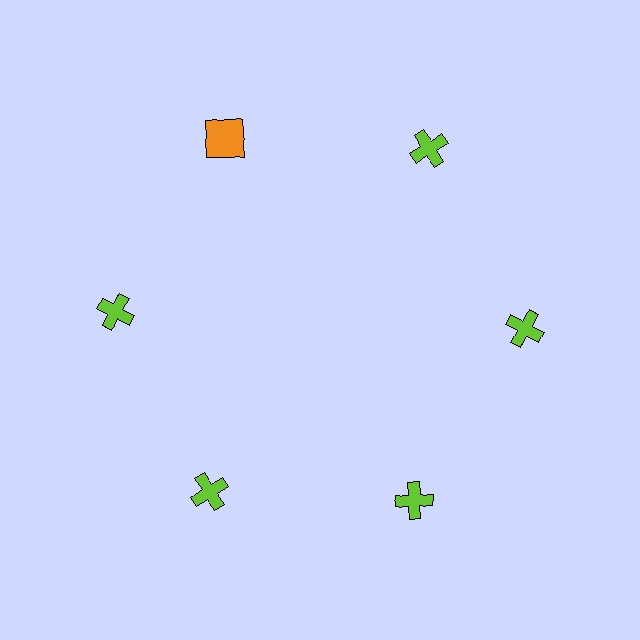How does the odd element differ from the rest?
It differs in both color (orange instead of lime) and shape (square instead of cross).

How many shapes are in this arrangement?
There are 6 shapes arranged in a ring pattern.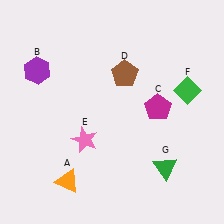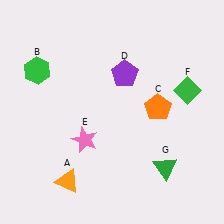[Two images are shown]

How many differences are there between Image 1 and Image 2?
There are 3 differences between the two images.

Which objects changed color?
B changed from purple to green. C changed from magenta to orange. D changed from brown to purple.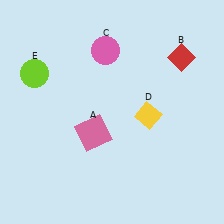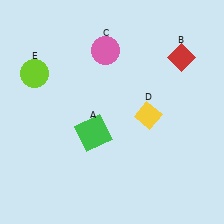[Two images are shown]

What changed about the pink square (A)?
In Image 1, A is pink. In Image 2, it changed to green.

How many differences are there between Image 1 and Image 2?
There is 1 difference between the two images.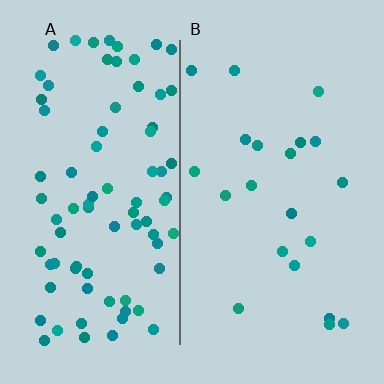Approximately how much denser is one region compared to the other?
Approximately 3.9× — region A over region B.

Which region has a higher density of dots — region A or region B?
A (the left).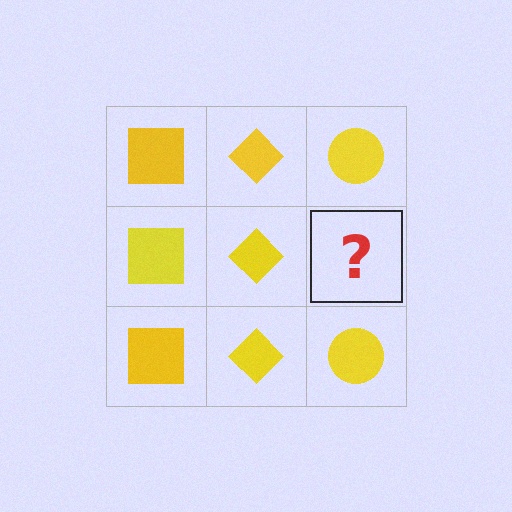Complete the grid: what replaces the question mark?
The question mark should be replaced with a yellow circle.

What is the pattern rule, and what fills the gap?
The rule is that each column has a consistent shape. The gap should be filled with a yellow circle.